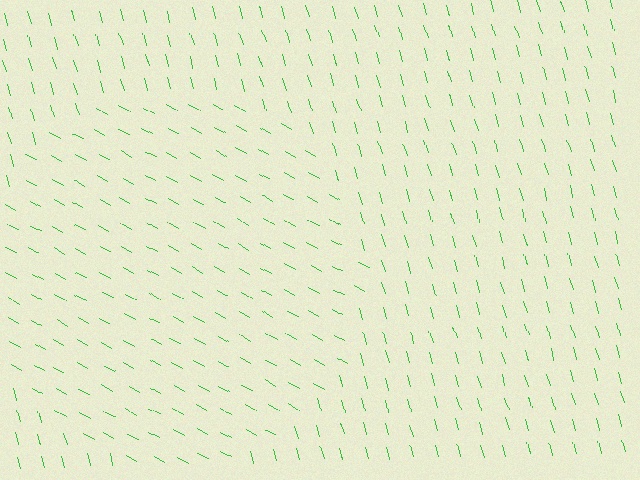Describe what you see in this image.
The image is filled with small green line segments. A circle region in the image has lines oriented differently from the surrounding lines, creating a visible texture boundary.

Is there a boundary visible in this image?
Yes, there is a texture boundary formed by a change in line orientation.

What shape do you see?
I see a circle.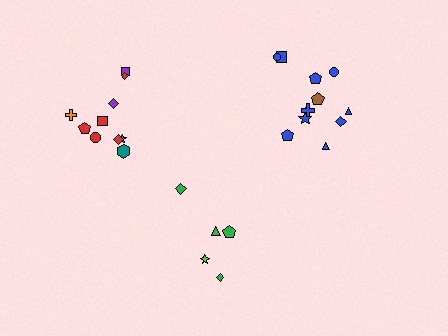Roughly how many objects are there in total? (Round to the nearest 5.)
Roughly 25 objects in total.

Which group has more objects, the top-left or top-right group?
The top-right group.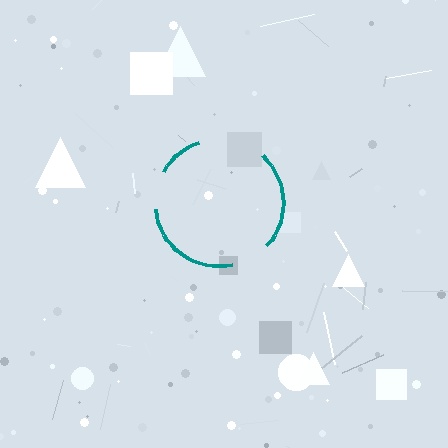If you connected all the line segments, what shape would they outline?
They would outline a circle.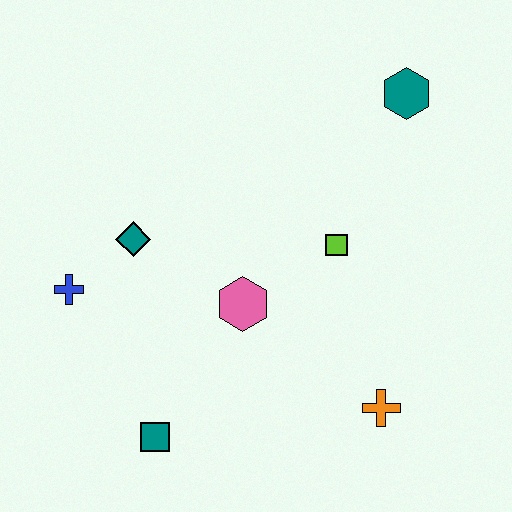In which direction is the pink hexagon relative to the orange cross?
The pink hexagon is to the left of the orange cross.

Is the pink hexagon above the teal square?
Yes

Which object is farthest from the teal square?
The teal hexagon is farthest from the teal square.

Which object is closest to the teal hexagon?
The lime square is closest to the teal hexagon.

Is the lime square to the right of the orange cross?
No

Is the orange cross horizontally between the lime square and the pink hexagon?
No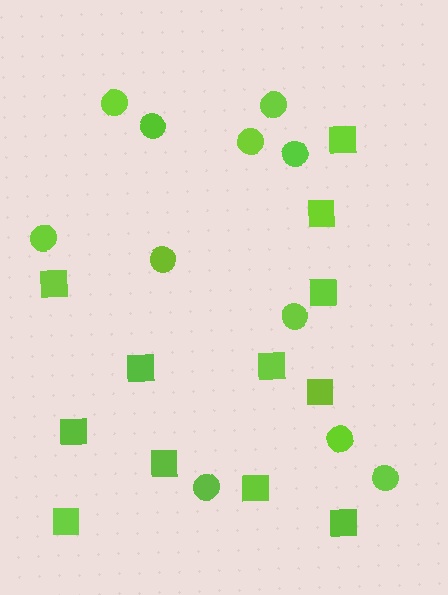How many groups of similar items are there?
There are 2 groups: one group of circles (11) and one group of squares (12).